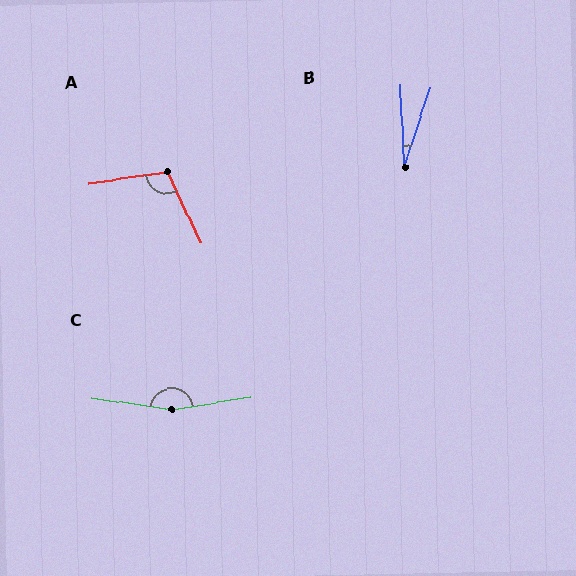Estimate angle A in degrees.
Approximately 106 degrees.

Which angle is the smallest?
B, at approximately 21 degrees.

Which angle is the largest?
C, at approximately 163 degrees.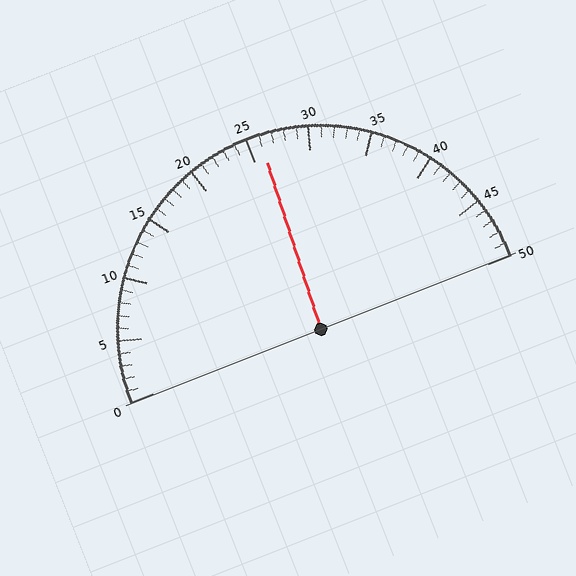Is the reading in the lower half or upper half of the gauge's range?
The reading is in the upper half of the range (0 to 50).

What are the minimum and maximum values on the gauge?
The gauge ranges from 0 to 50.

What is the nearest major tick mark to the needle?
The nearest major tick mark is 25.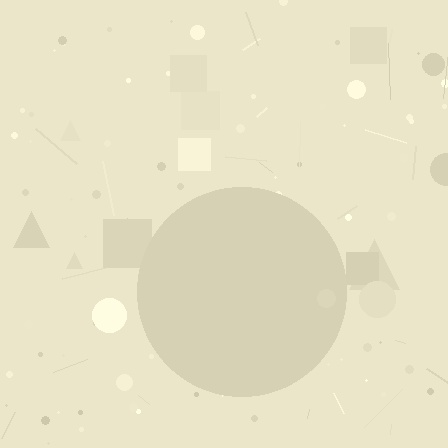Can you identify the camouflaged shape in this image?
The camouflaged shape is a circle.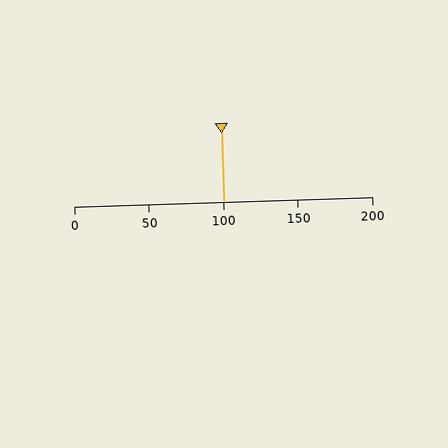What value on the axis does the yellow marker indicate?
The marker indicates approximately 100.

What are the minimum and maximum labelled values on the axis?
The axis runs from 0 to 200.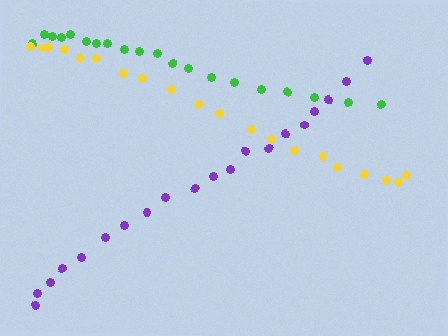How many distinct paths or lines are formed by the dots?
There are 3 distinct paths.